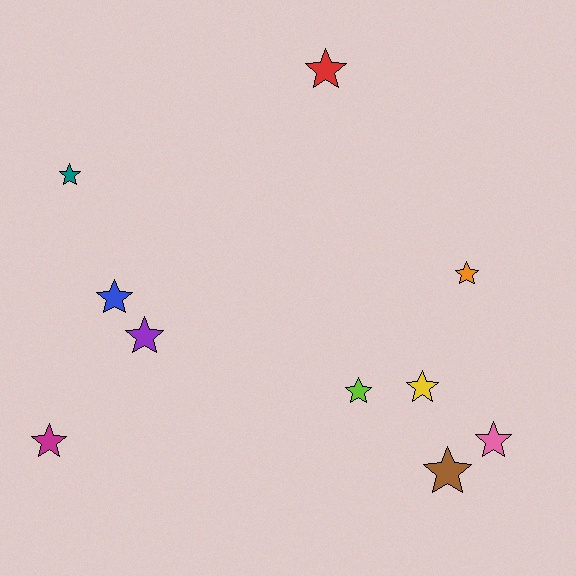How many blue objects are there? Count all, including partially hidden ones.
There is 1 blue object.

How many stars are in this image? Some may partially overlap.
There are 10 stars.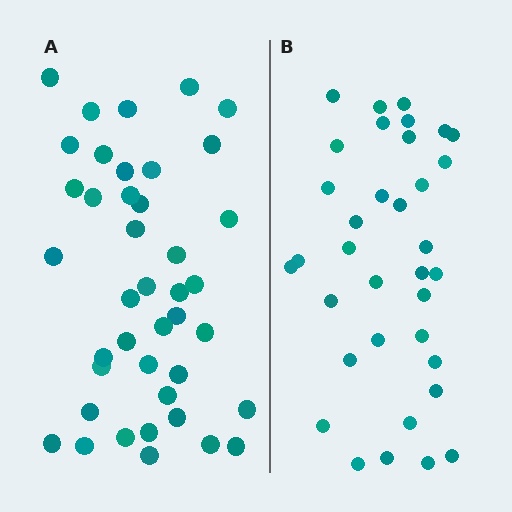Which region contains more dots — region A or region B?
Region A (the left region) has more dots.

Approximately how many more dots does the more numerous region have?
Region A has about 6 more dots than region B.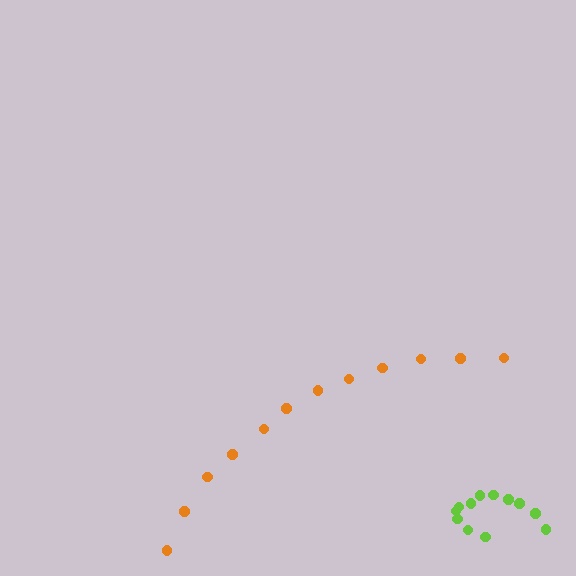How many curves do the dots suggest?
There are 2 distinct paths.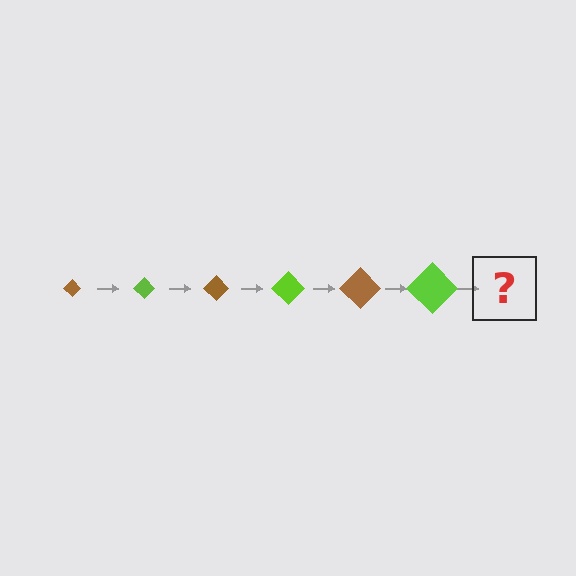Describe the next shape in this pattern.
It should be a brown diamond, larger than the previous one.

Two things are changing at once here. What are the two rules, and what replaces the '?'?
The two rules are that the diamond grows larger each step and the color cycles through brown and lime. The '?' should be a brown diamond, larger than the previous one.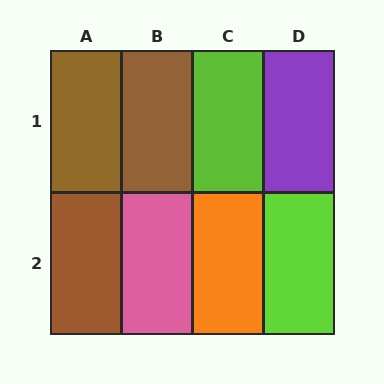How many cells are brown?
3 cells are brown.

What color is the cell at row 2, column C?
Orange.